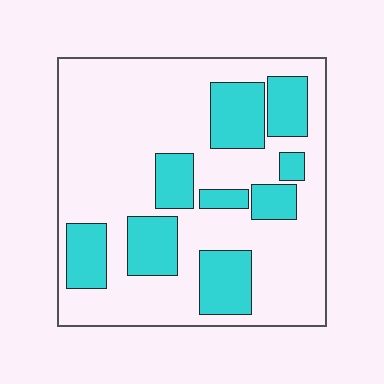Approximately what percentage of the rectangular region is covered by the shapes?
Approximately 30%.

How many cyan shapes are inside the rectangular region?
9.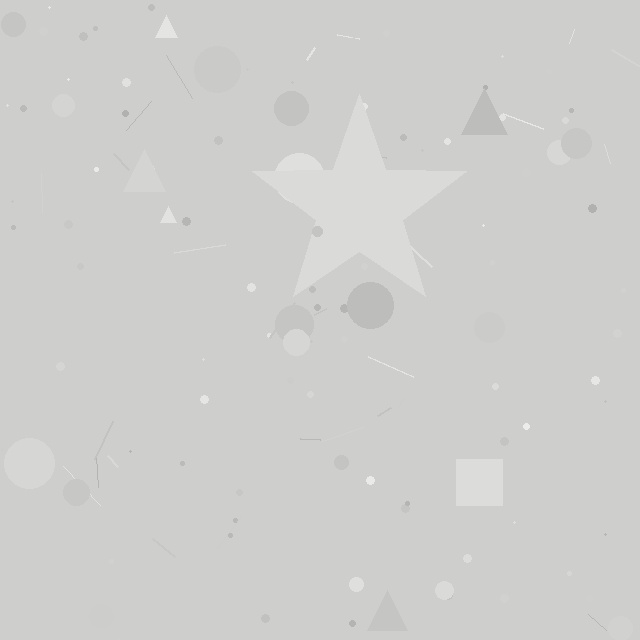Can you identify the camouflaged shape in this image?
The camouflaged shape is a star.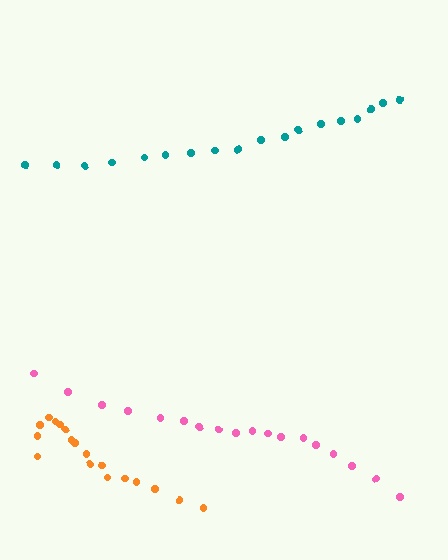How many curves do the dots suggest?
There are 3 distinct paths.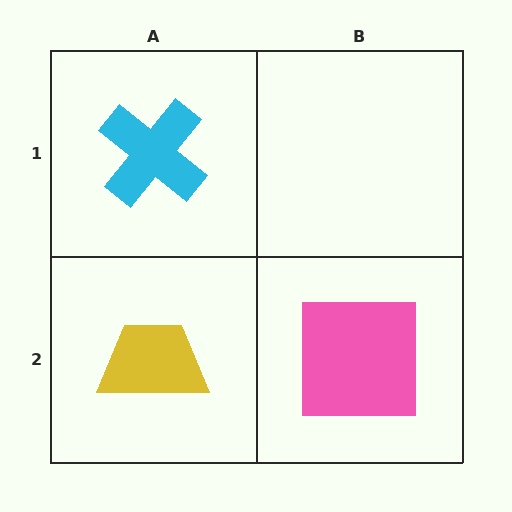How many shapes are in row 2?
2 shapes.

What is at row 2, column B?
A pink square.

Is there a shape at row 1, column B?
No, that cell is empty.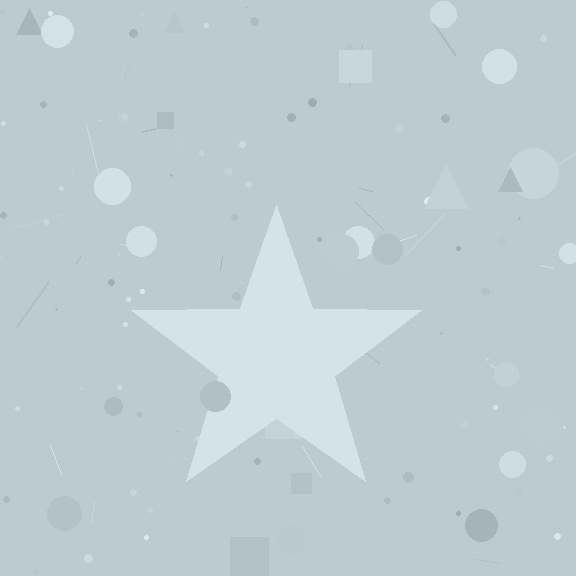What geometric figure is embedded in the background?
A star is embedded in the background.